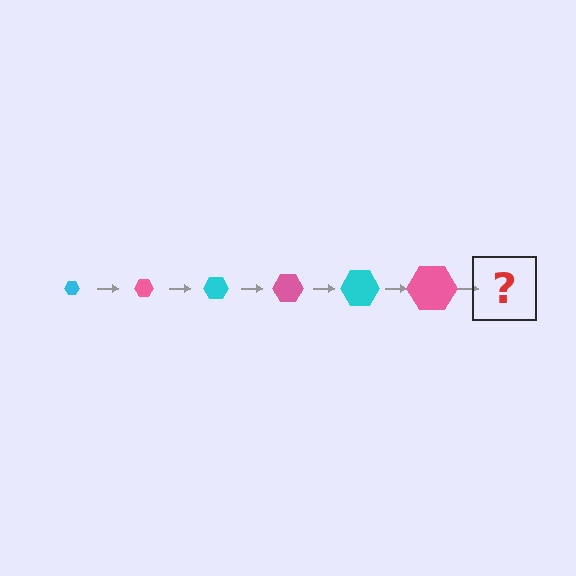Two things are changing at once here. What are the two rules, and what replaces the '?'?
The two rules are that the hexagon grows larger each step and the color cycles through cyan and pink. The '?' should be a cyan hexagon, larger than the previous one.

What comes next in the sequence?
The next element should be a cyan hexagon, larger than the previous one.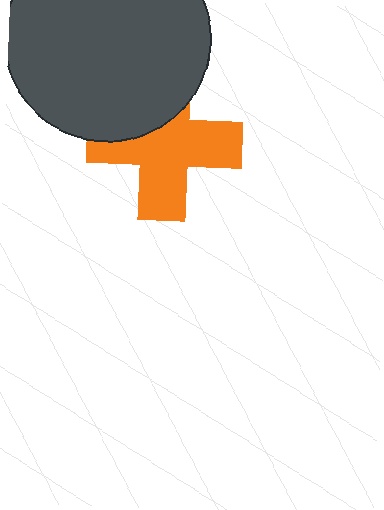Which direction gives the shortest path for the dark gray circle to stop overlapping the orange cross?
Moving up gives the shortest separation.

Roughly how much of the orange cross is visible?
Most of it is visible (roughly 67%).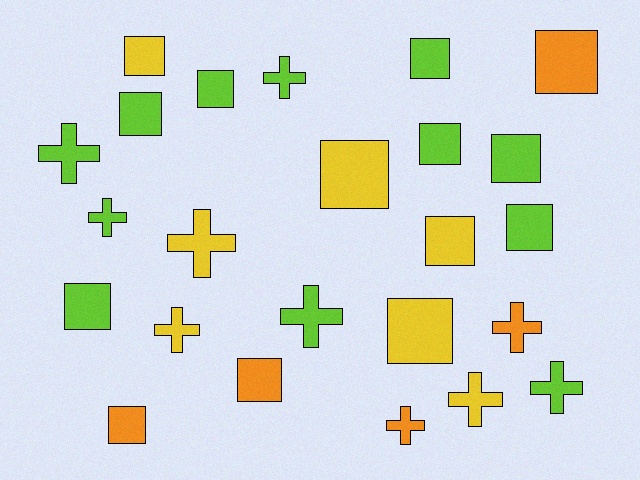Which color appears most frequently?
Lime, with 12 objects.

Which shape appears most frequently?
Square, with 14 objects.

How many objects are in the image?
There are 24 objects.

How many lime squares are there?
There are 7 lime squares.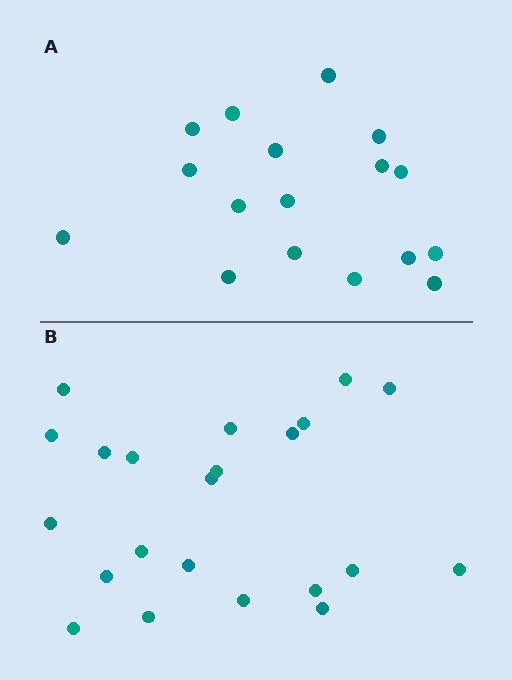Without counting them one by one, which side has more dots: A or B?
Region B (the bottom region) has more dots.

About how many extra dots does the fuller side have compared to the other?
Region B has about 5 more dots than region A.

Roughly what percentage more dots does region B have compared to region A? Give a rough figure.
About 30% more.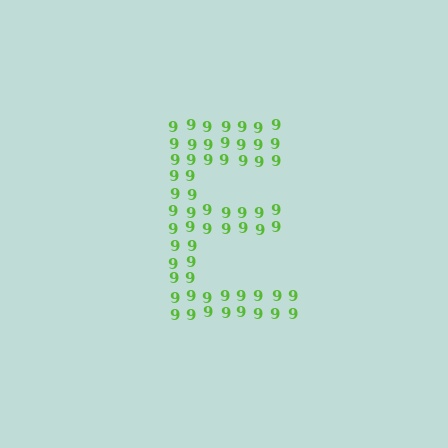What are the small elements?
The small elements are digit 9's.